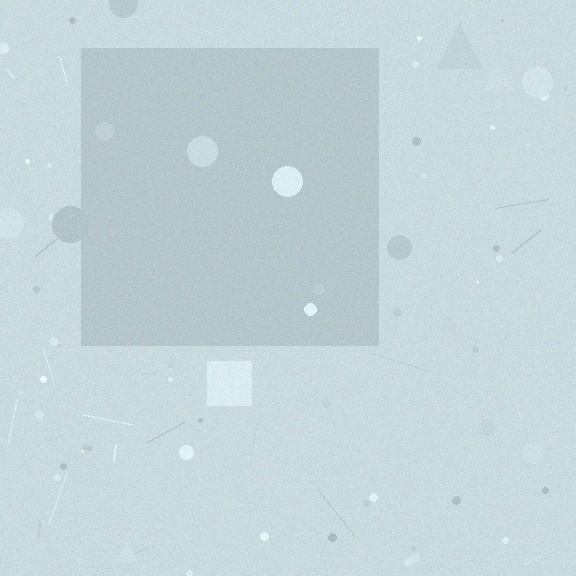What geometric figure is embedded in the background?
A square is embedded in the background.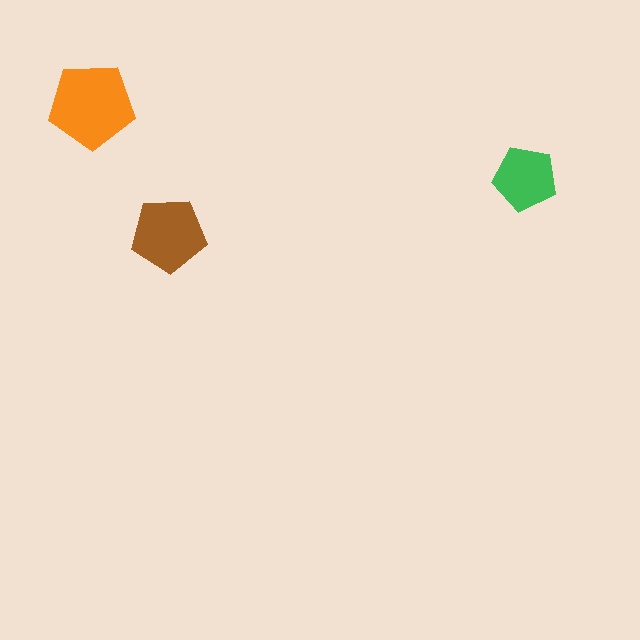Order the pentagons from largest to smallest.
the orange one, the brown one, the green one.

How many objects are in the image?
There are 3 objects in the image.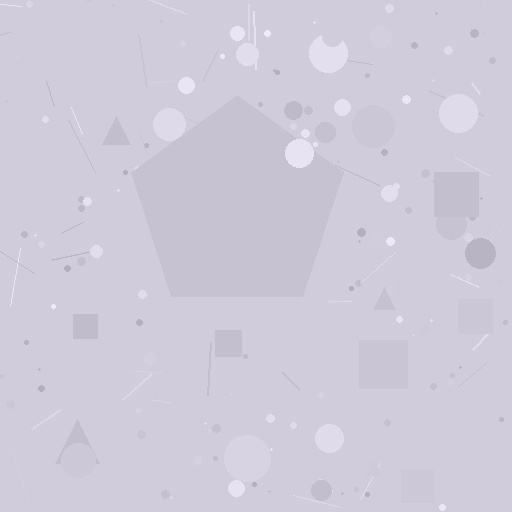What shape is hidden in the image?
A pentagon is hidden in the image.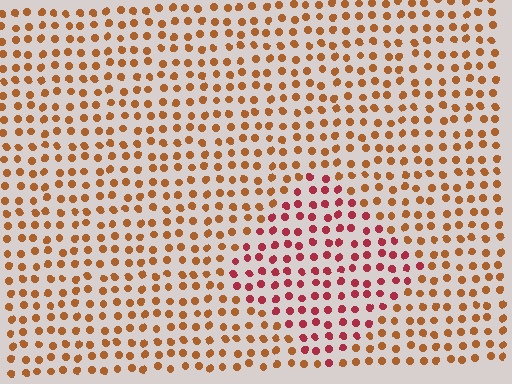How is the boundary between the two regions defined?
The boundary is defined purely by a slight shift in hue (about 37 degrees). Spacing, size, and orientation are identical on both sides.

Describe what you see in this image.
The image is filled with small brown elements in a uniform arrangement. A diamond-shaped region is visible where the elements are tinted to a slightly different hue, forming a subtle color boundary.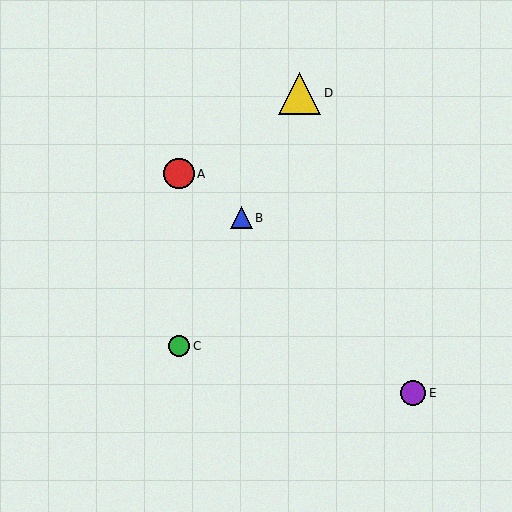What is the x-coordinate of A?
Object A is at x≈179.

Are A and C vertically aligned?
Yes, both are at x≈179.